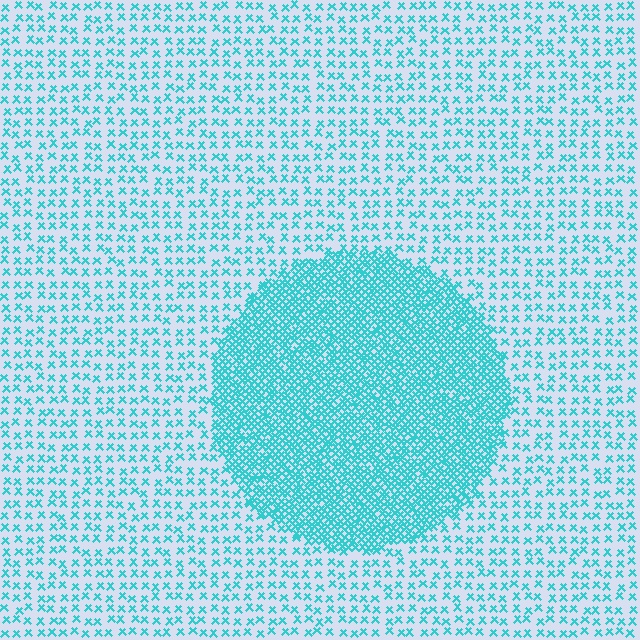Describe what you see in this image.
The image contains small cyan elements arranged at two different densities. A circle-shaped region is visible where the elements are more densely packed than the surrounding area.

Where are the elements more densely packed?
The elements are more densely packed inside the circle boundary.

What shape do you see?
I see a circle.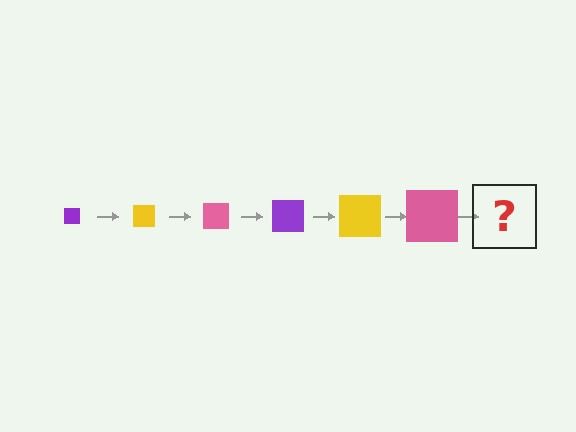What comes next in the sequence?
The next element should be a purple square, larger than the previous one.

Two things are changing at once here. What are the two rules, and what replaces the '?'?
The two rules are that the square grows larger each step and the color cycles through purple, yellow, and pink. The '?' should be a purple square, larger than the previous one.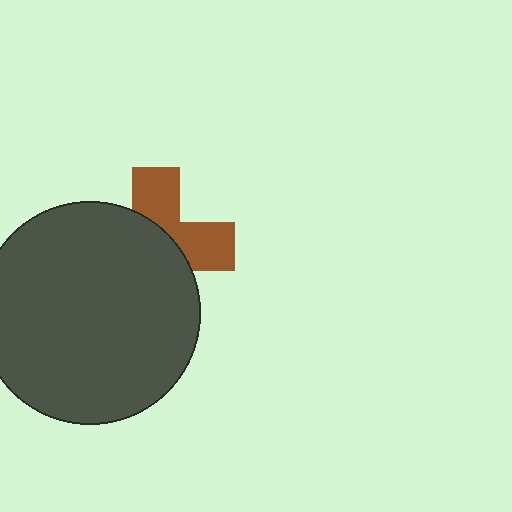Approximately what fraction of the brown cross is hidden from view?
Roughly 59% of the brown cross is hidden behind the dark gray circle.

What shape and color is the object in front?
The object in front is a dark gray circle.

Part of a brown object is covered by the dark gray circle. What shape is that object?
It is a cross.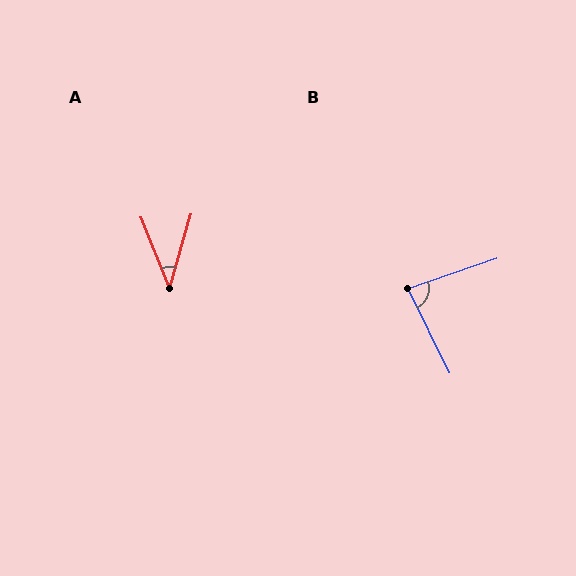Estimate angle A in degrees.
Approximately 38 degrees.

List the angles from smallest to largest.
A (38°), B (83°).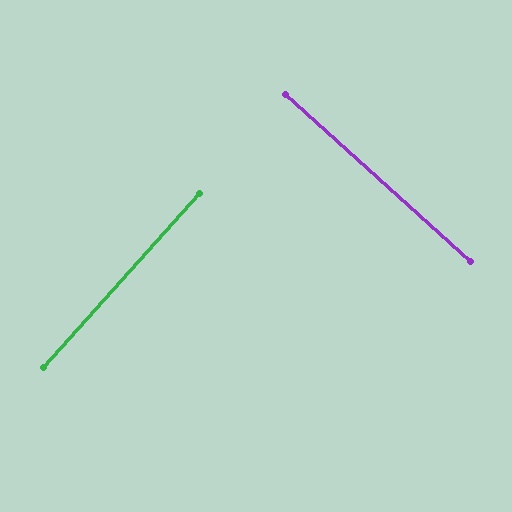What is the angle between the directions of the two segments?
Approximately 90 degrees.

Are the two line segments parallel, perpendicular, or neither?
Perpendicular — they meet at approximately 90°.